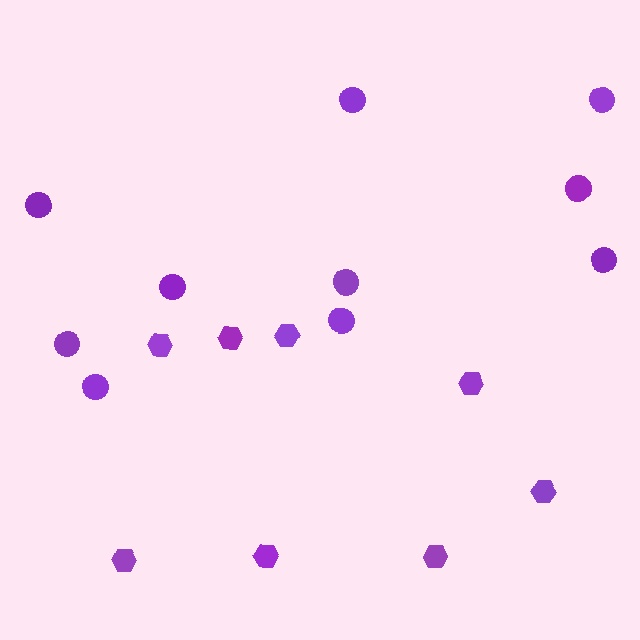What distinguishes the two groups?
There are 2 groups: one group of hexagons (8) and one group of circles (10).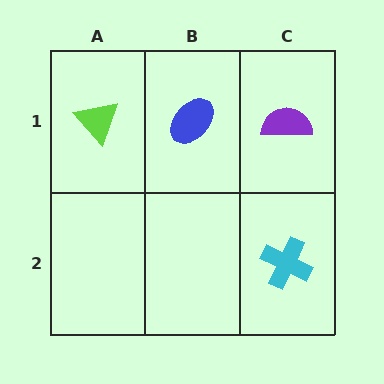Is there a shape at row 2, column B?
No, that cell is empty.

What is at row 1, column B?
A blue ellipse.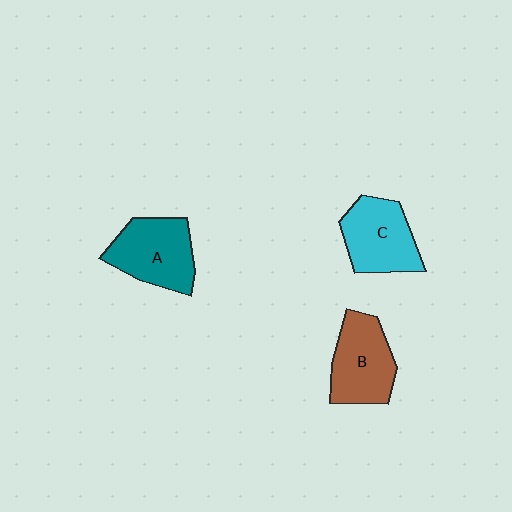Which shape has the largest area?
Shape A (teal).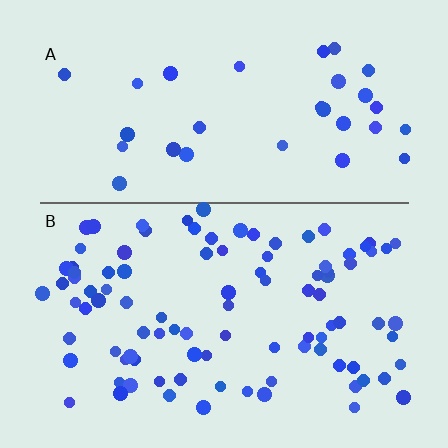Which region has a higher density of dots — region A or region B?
B (the bottom).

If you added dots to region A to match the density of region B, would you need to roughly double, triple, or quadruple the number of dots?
Approximately triple.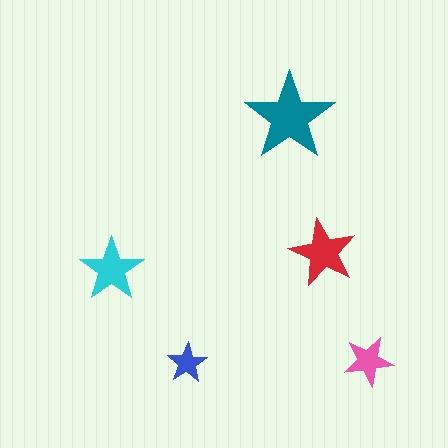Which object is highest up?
The teal star is topmost.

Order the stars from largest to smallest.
the teal one, the red one, the cyan one, the pink one, the blue one.